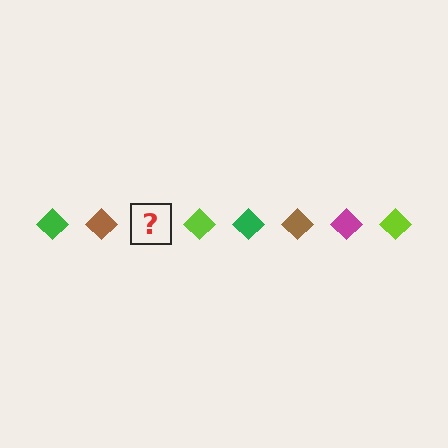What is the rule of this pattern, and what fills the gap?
The rule is that the pattern cycles through green, brown, magenta, lime diamonds. The gap should be filled with a magenta diamond.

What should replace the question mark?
The question mark should be replaced with a magenta diamond.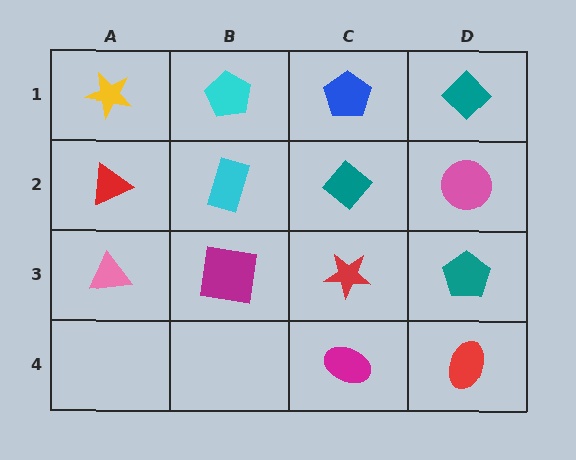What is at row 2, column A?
A red triangle.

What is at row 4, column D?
A red ellipse.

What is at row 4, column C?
A magenta ellipse.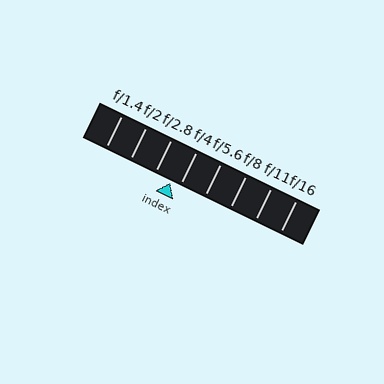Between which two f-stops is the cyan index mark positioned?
The index mark is between f/2.8 and f/4.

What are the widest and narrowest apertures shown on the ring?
The widest aperture shown is f/1.4 and the narrowest is f/16.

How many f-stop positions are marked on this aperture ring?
There are 8 f-stop positions marked.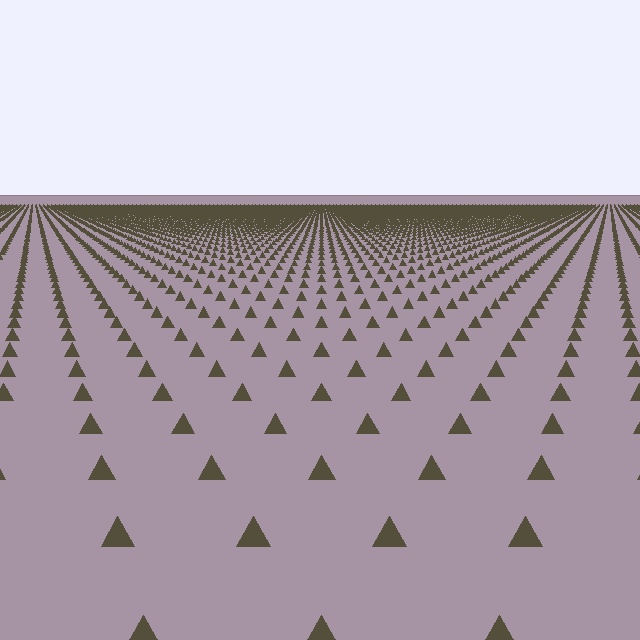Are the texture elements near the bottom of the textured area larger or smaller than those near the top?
Larger. Near the bottom, elements are closer to the viewer and appear at a bigger on-screen size.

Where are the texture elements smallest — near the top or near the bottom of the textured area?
Near the top.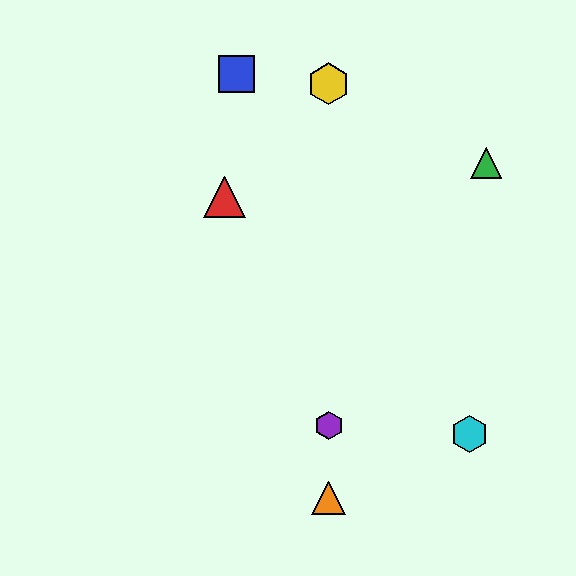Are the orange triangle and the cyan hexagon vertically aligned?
No, the orange triangle is at x≈329 and the cyan hexagon is at x≈470.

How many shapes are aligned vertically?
3 shapes (the yellow hexagon, the purple hexagon, the orange triangle) are aligned vertically.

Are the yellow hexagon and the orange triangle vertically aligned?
Yes, both are at x≈329.